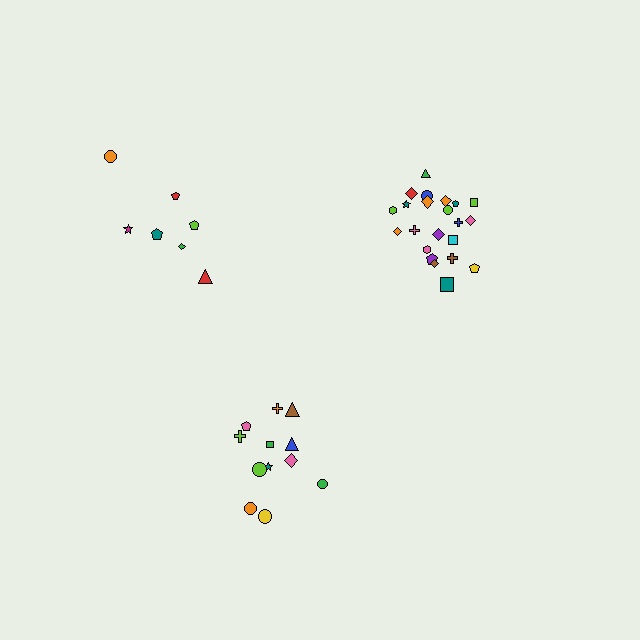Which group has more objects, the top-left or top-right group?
The top-right group.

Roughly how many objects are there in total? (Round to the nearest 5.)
Roughly 40 objects in total.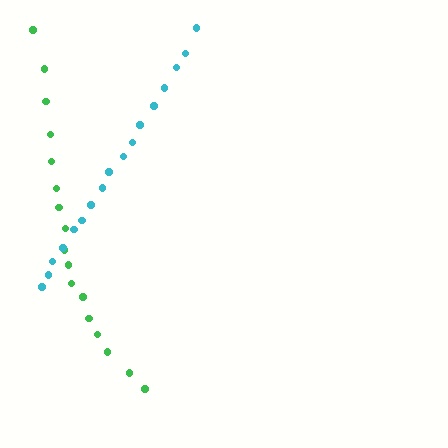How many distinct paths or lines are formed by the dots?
There are 2 distinct paths.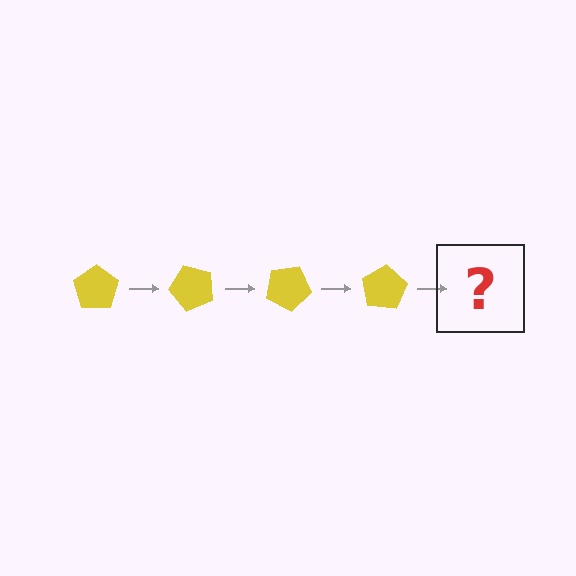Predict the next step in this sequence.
The next step is a yellow pentagon rotated 200 degrees.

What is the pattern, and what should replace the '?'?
The pattern is that the pentagon rotates 50 degrees each step. The '?' should be a yellow pentagon rotated 200 degrees.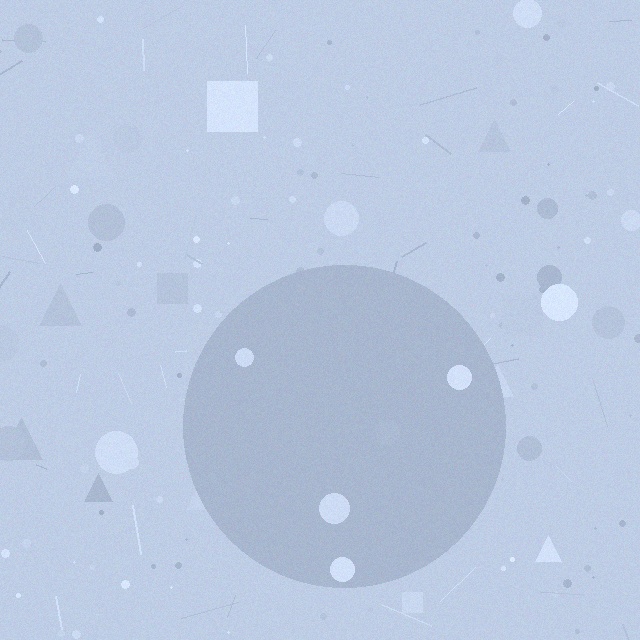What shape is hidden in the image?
A circle is hidden in the image.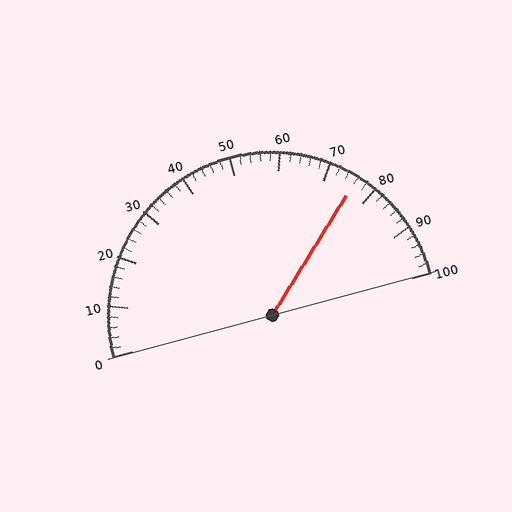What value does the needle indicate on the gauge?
The needle indicates approximately 76.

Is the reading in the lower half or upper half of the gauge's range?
The reading is in the upper half of the range (0 to 100).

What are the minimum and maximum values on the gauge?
The gauge ranges from 0 to 100.